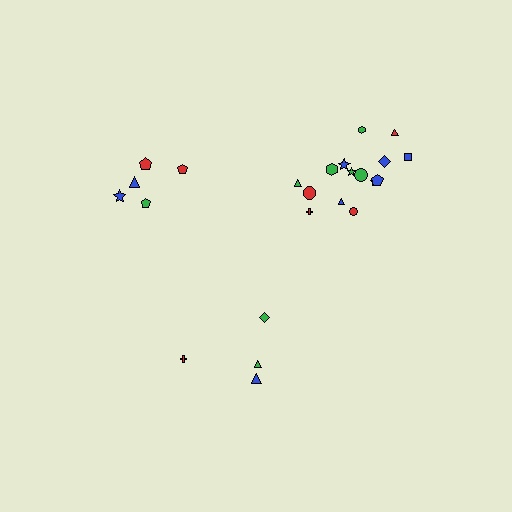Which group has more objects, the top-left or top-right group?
The top-right group.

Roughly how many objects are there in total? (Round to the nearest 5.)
Roughly 25 objects in total.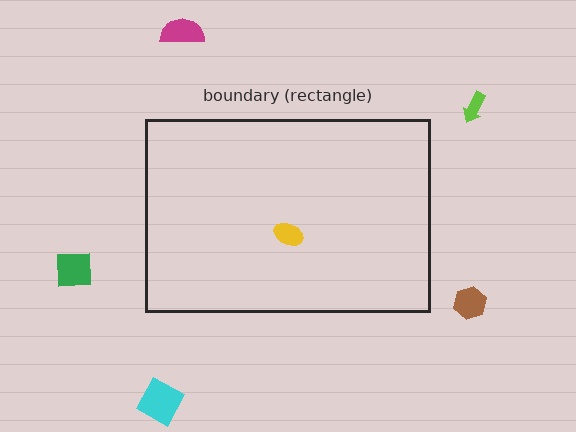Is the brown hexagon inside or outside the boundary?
Outside.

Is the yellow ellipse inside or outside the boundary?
Inside.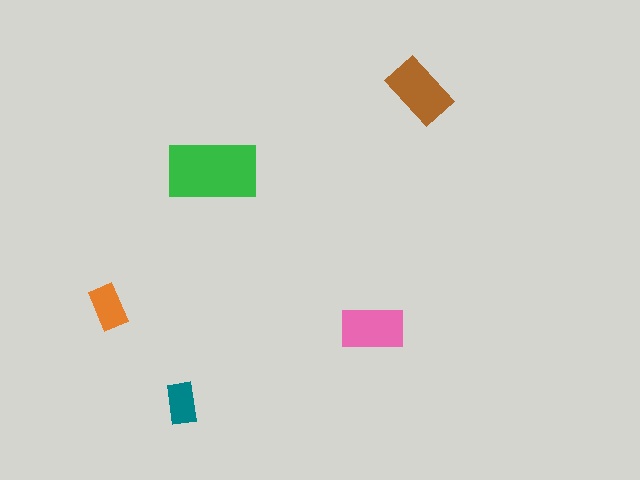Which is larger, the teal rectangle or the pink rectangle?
The pink one.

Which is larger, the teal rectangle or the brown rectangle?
The brown one.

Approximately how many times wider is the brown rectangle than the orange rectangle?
About 1.5 times wider.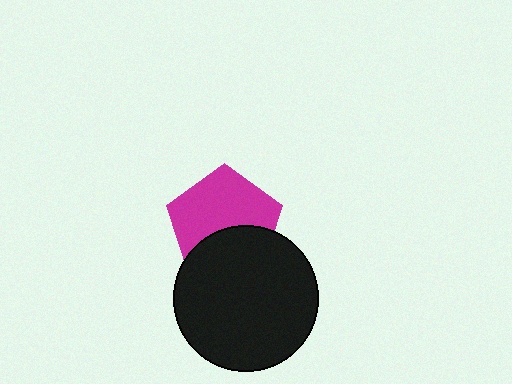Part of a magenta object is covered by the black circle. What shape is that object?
It is a pentagon.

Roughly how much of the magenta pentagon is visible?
About half of it is visible (roughly 62%).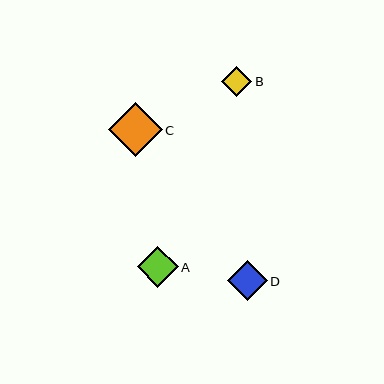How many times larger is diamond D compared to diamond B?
Diamond D is approximately 1.3 times the size of diamond B.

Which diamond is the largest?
Diamond C is the largest with a size of approximately 54 pixels.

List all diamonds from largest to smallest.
From largest to smallest: C, A, D, B.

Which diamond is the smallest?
Diamond B is the smallest with a size of approximately 30 pixels.